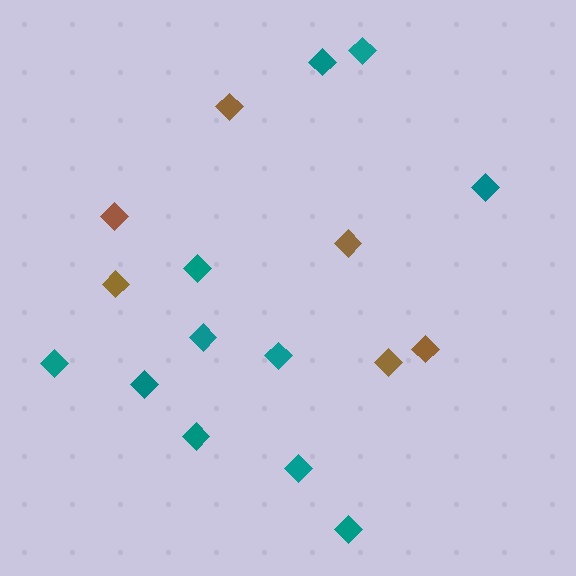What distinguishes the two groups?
There are 2 groups: one group of brown diamonds (6) and one group of teal diamonds (11).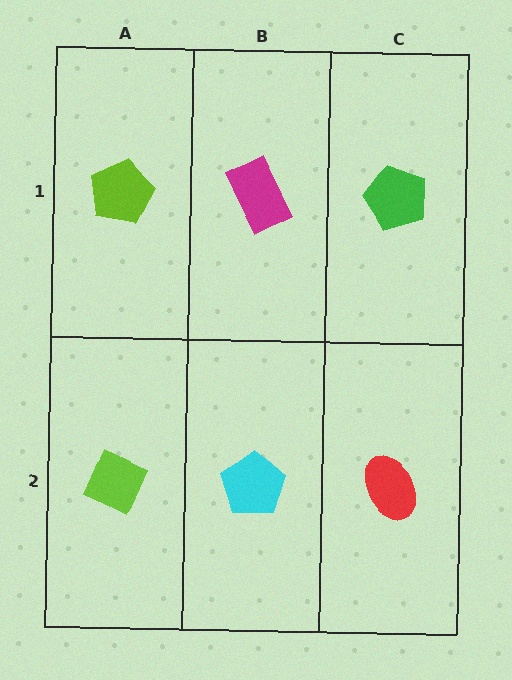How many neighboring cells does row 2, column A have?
2.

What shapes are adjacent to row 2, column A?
A lime pentagon (row 1, column A), a cyan pentagon (row 2, column B).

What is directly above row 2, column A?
A lime pentagon.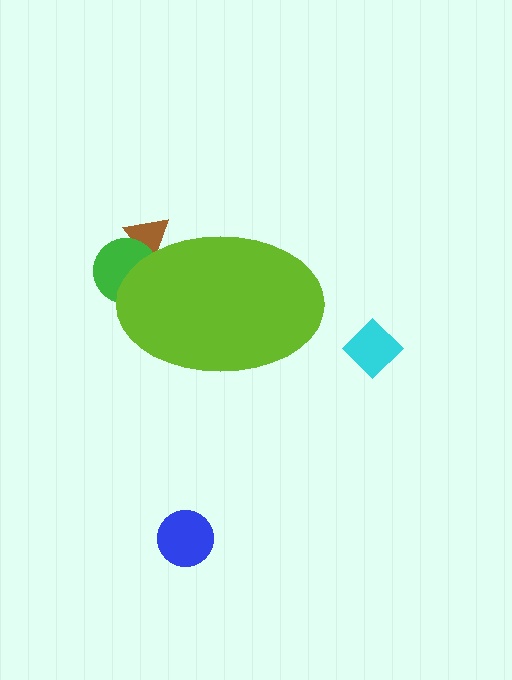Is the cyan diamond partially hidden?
No, the cyan diamond is fully visible.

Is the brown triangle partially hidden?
Yes, the brown triangle is partially hidden behind the lime ellipse.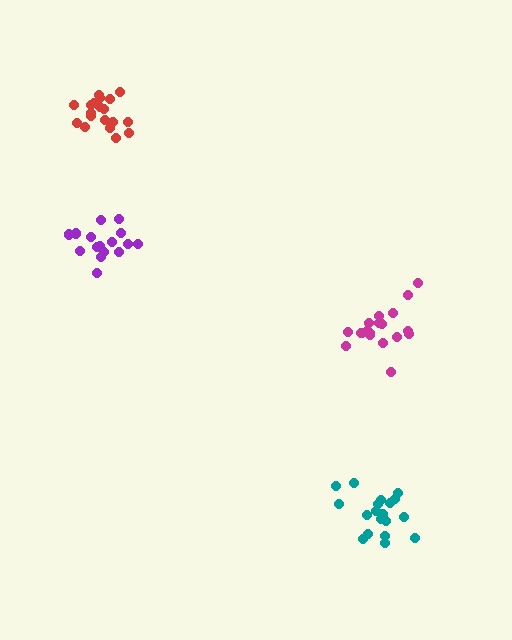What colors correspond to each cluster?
The clusters are colored: magenta, purple, teal, red.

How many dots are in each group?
Group 1: 18 dots, Group 2: 17 dots, Group 3: 19 dots, Group 4: 19 dots (73 total).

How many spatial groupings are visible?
There are 4 spatial groupings.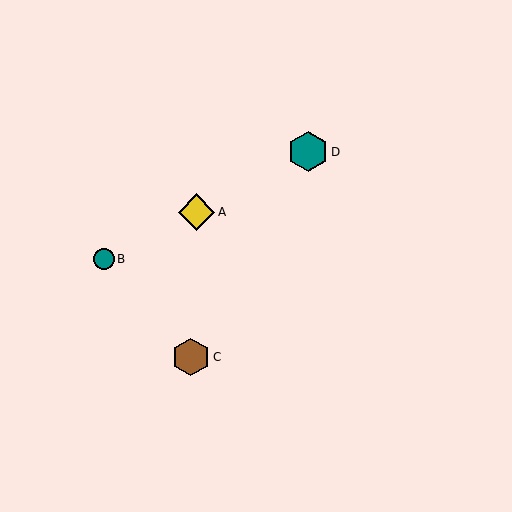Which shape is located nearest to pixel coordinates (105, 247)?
The teal circle (labeled B) at (104, 259) is nearest to that location.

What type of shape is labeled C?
Shape C is a brown hexagon.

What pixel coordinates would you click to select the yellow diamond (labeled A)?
Click at (196, 212) to select the yellow diamond A.